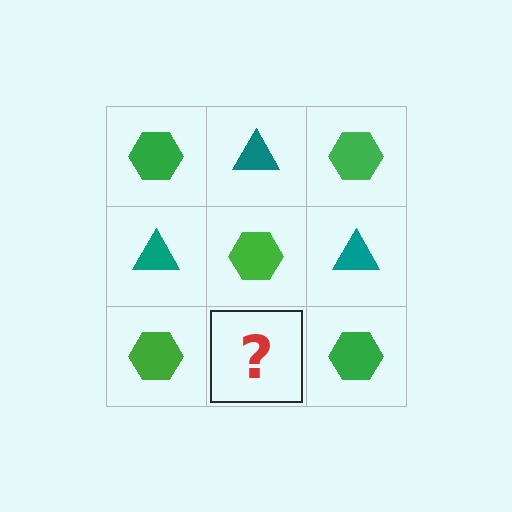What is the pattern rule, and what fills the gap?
The rule is that it alternates green hexagon and teal triangle in a checkerboard pattern. The gap should be filled with a teal triangle.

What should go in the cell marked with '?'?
The missing cell should contain a teal triangle.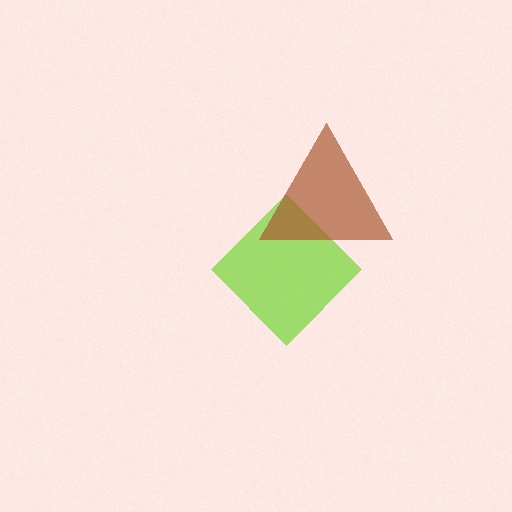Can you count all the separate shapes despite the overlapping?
Yes, there are 2 separate shapes.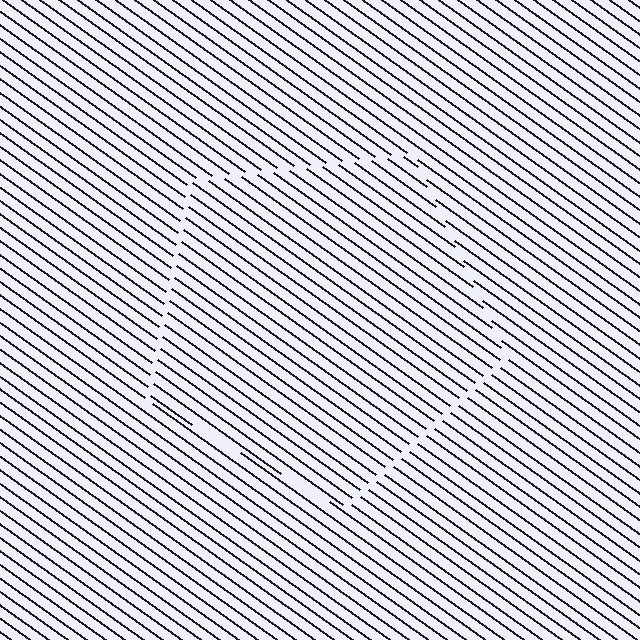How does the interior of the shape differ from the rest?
The interior of the shape contains the same grating, shifted by half a period — the contour is defined by the phase discontinuity where line-ends from the inner and outer gratings abut.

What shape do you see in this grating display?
An illusory pentagon. The interior of the shape contains the same grating, shifted by half a period — the contour is defined by the phase discontinuity where line-ends from the inner and outer gratings abut.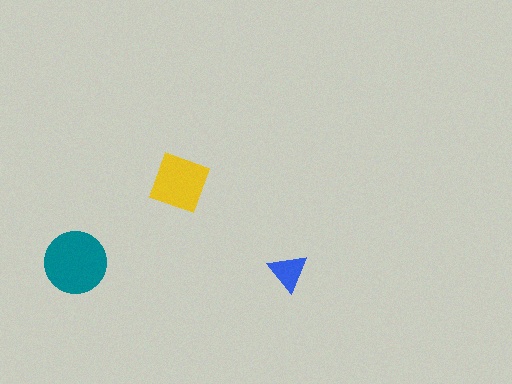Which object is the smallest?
The blue triangle.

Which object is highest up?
The yellow square is topmost.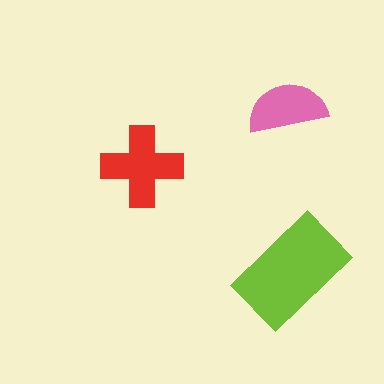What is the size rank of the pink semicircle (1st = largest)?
3rd.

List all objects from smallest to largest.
The pink semicircle, the red cross, the lime rectangle.